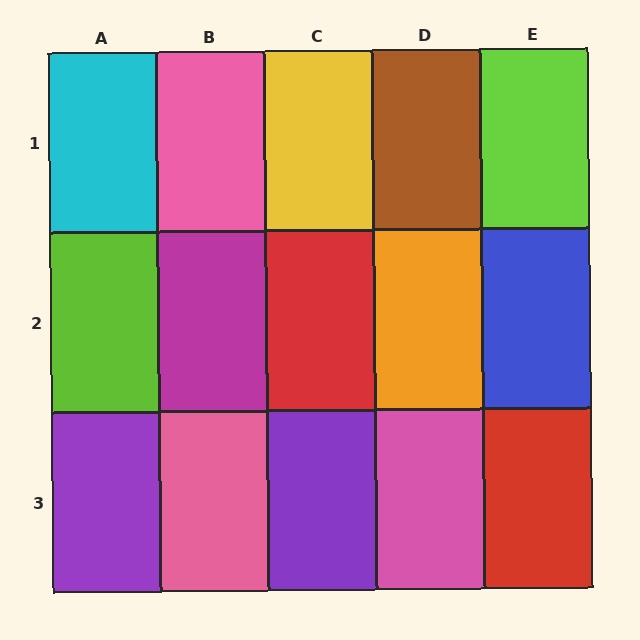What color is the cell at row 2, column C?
Red.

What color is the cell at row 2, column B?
Magenta.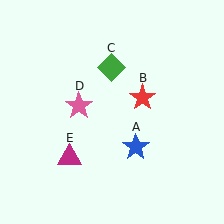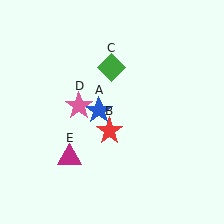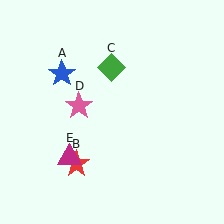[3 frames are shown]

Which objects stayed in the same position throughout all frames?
Green diamond (object C) and pink star (object D) and magenta triangle (object E) remained stationary.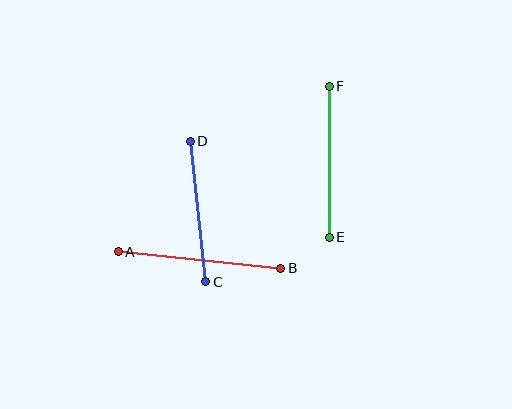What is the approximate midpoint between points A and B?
The midpoint is at approximately (199, 260) pixels.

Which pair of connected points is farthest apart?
Points A and B are farthest apart.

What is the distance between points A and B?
The distance is approximately 163 pixels.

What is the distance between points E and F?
The distance is approximately 151 pixels.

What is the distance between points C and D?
The distance is approximately 141 pixels.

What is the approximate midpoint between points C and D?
The midpoint is at approximately (198, 211) pixels.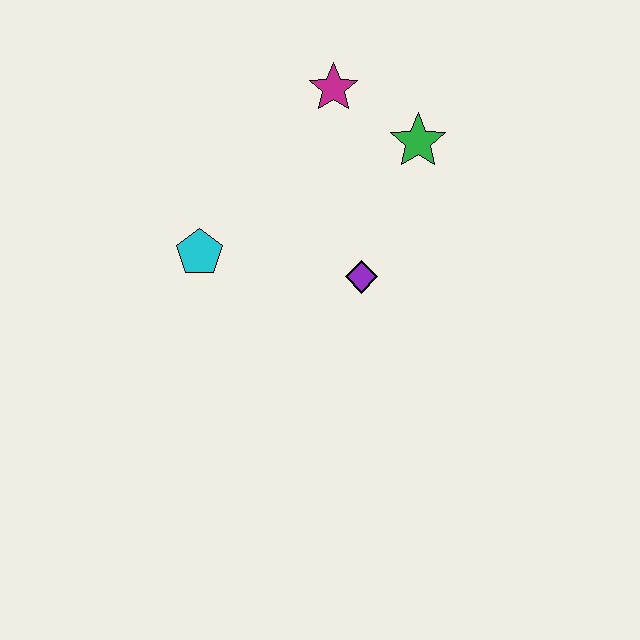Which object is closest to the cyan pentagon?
The purple diamond is closest to the cyan pentagon.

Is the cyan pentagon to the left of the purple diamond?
Yes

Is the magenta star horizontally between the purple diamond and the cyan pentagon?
Yes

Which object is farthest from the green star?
The cyan pentagon is farthest from the green star.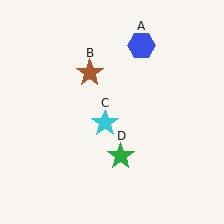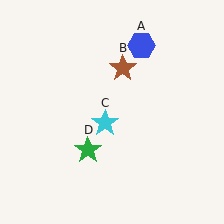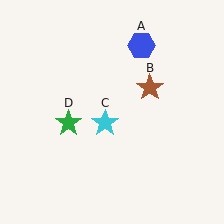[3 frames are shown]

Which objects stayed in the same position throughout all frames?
Blue hexagon (object A) and cyan star (object C) remained stationary.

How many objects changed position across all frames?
2 objects changed position: brown star (object B), green star (object D).